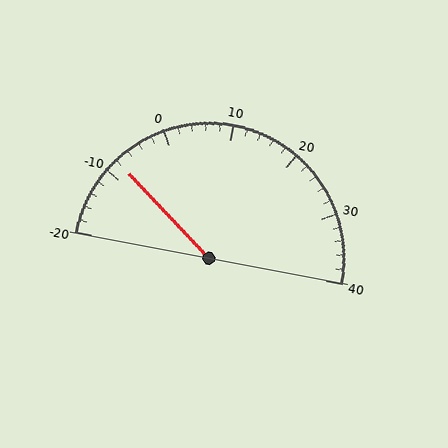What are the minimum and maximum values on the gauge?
The gauge ranges from -20 to 40.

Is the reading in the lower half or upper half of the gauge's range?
The reading is in the lower half of the range (-20 to 40).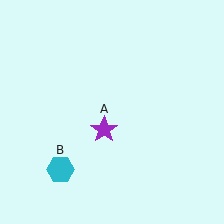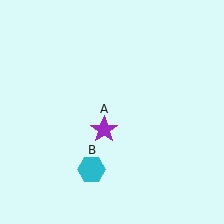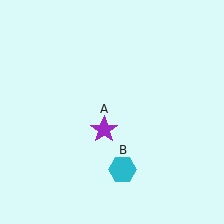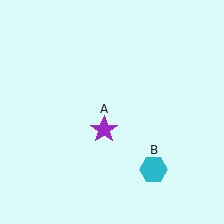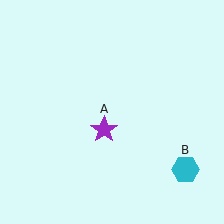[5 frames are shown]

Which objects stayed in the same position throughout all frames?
Purple star (object A) remained stationary.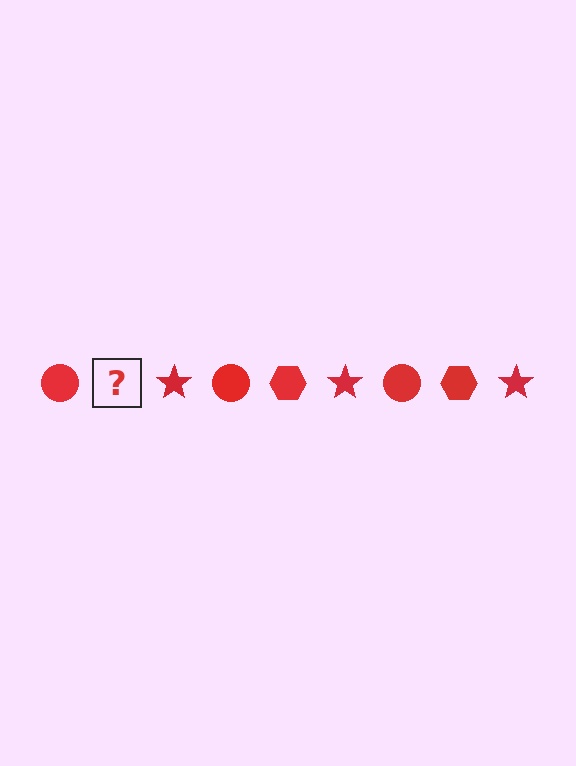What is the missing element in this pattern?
The missing element is a red hexagon.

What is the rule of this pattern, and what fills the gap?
The rule is that the pattern cycles through circle, hexagon, star shapes in red. The gap should be filled with a red hexagon.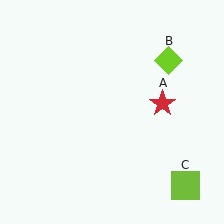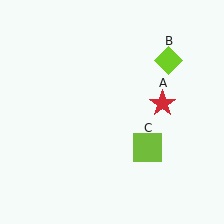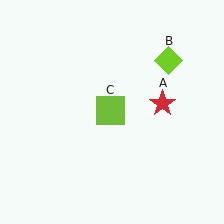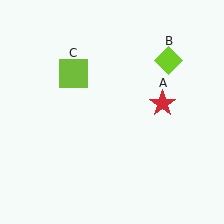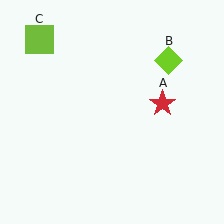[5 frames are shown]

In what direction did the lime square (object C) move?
The lime square (object C) moved up and to the left.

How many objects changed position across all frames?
1 object changed position: lime square (object C).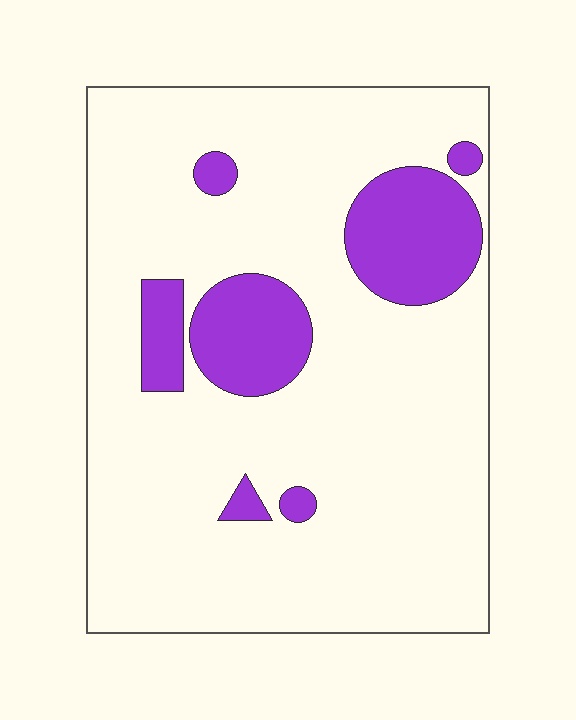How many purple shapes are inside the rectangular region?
7.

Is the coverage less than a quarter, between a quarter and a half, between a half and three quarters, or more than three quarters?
Less than a quarter.